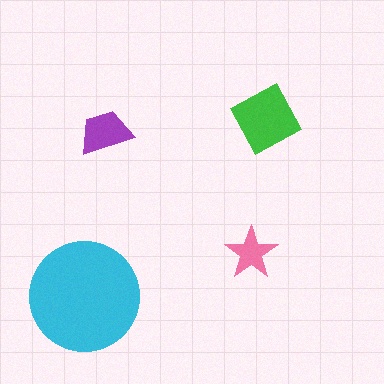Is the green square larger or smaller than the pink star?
Larger.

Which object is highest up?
The green square is topmost.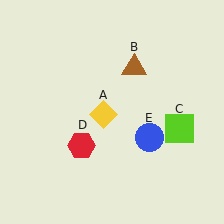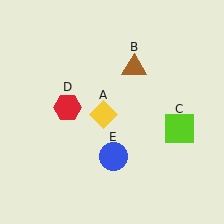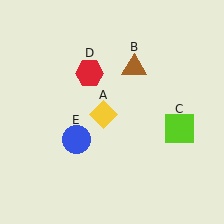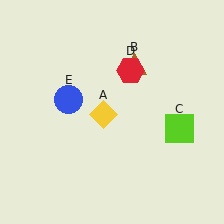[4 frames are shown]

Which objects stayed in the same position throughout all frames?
Yellow diamond (object A) and brown triangle (object B) and lime square (object C) remained stationary.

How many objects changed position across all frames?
2 objects changed position: red hexagon (object D), blue circle (object E).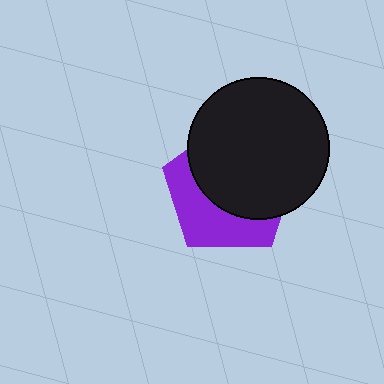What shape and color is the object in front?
The object in front is a black circle.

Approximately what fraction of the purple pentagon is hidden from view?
Roughly 60% of the purple pentagon is hidden behind the black circle.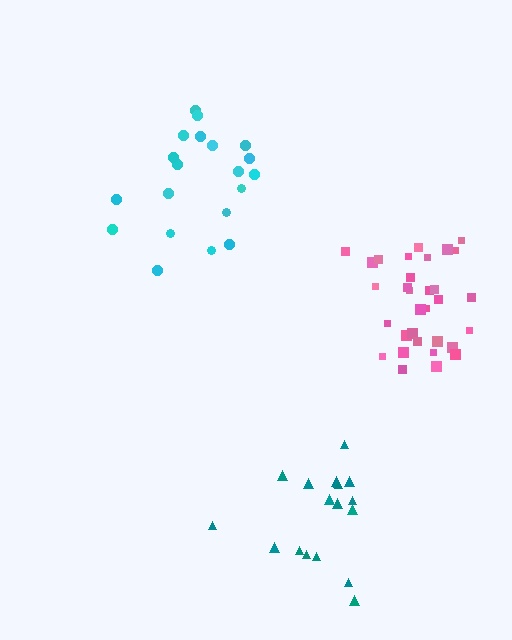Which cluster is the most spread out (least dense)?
Cyan.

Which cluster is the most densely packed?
Pink.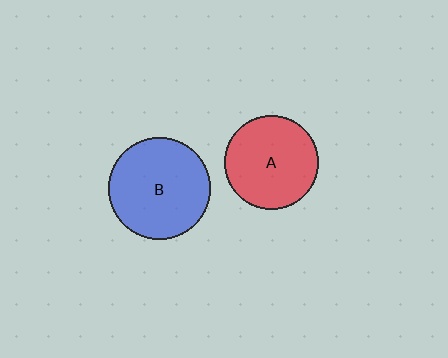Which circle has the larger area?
Circle B (blue).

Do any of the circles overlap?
No, none of the circles overlap.